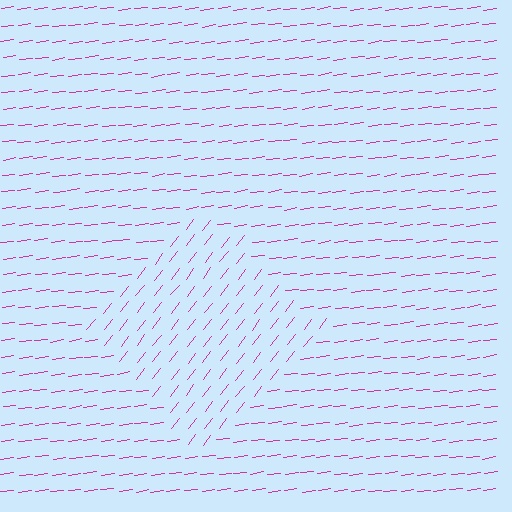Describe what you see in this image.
The image is filled with small magenta line segments. A diamond region in the image has lines oriented differently from the surrounding lines, creating a visible texture boundary.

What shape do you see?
I see a diamond.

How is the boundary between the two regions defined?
The boundary is defined purely by a change in line orientation (approximately 45 degrees difference). All lines are the same color and thickness.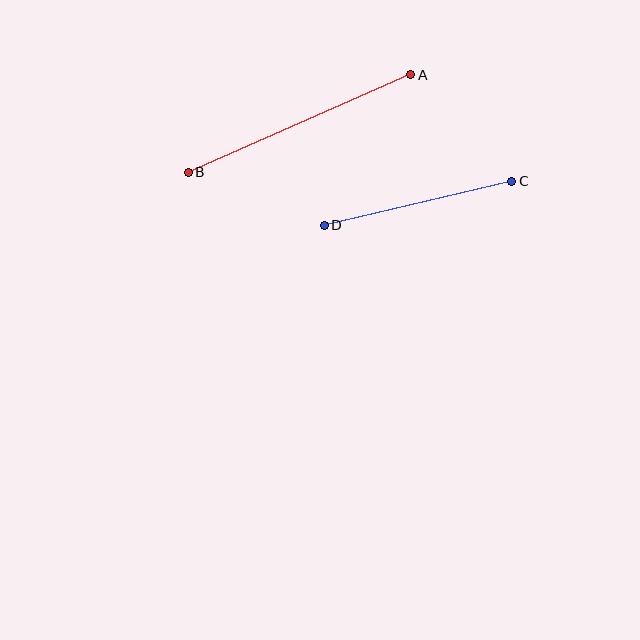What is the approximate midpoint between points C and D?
The midpoint is at approximately (418, 203) pixels.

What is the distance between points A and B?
The distance is approximately 243 pixels.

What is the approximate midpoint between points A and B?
The midpoint is at approximately (300, 123) pixels.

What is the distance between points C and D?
The distance is approximately 193 pixels.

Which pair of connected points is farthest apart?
Points A and B are farthest apart.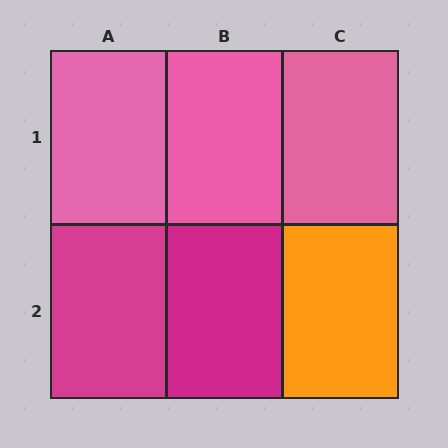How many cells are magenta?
2 cells are magenta.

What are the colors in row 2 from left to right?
Magenta, magenta, orange.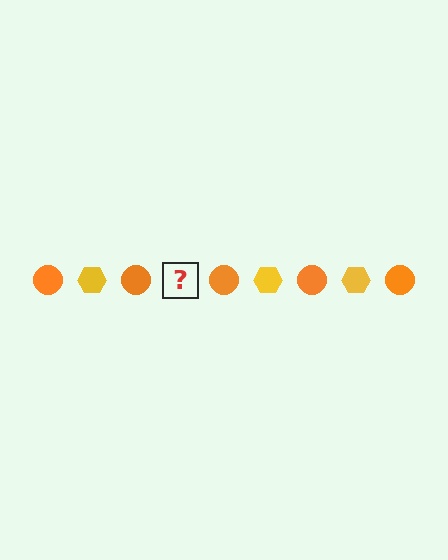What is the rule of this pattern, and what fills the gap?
The rule is that the pattern alternates between orange circle and yellow hexagon. The gap should be filled with a yellow hexagon.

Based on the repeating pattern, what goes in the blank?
The blank should be a yellow hexagon.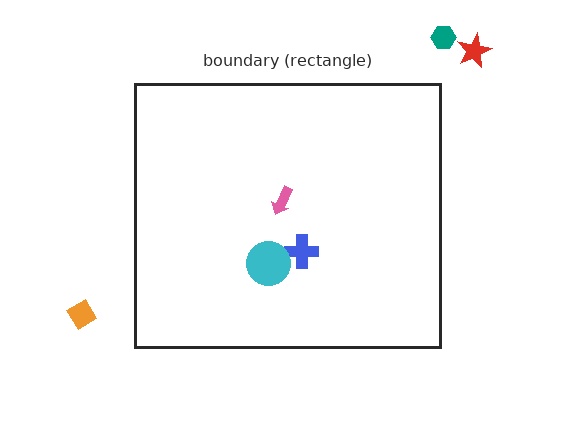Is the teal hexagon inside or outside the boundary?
Outside.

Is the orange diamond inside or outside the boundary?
Outside.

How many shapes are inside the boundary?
3 inside, 3 outside.